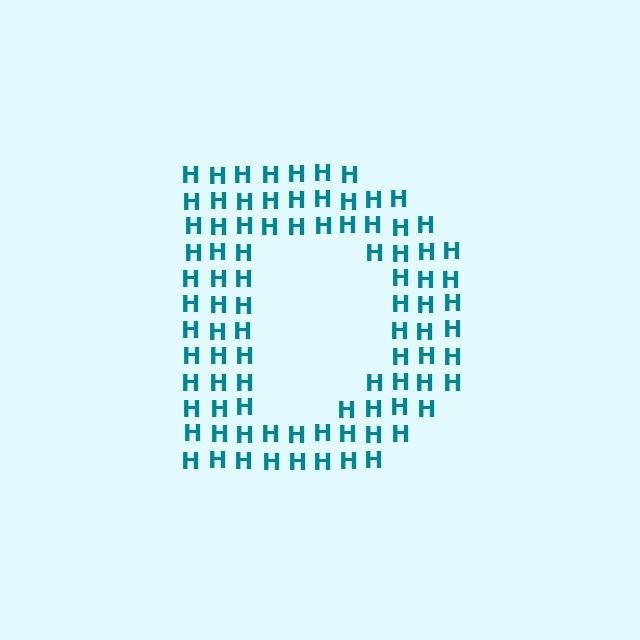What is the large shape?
The large shape is the letter D.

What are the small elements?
The small elements are letter H's.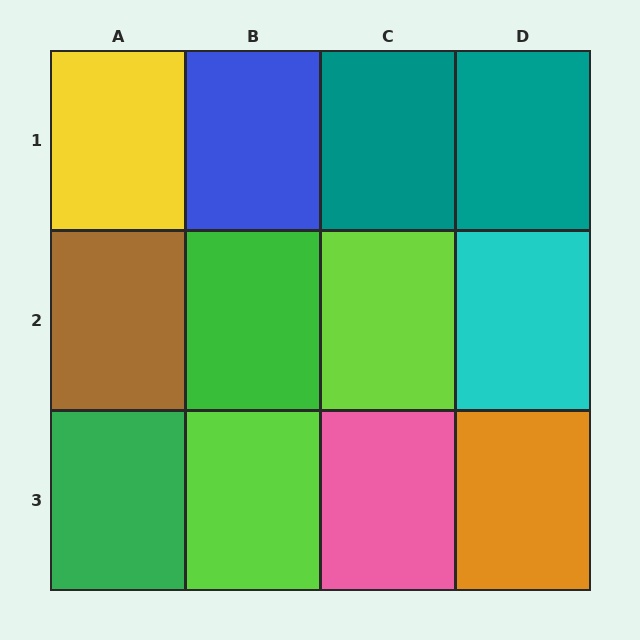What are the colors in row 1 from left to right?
Yellow, blue, teal, teal.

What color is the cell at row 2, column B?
Green.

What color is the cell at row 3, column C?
Pink.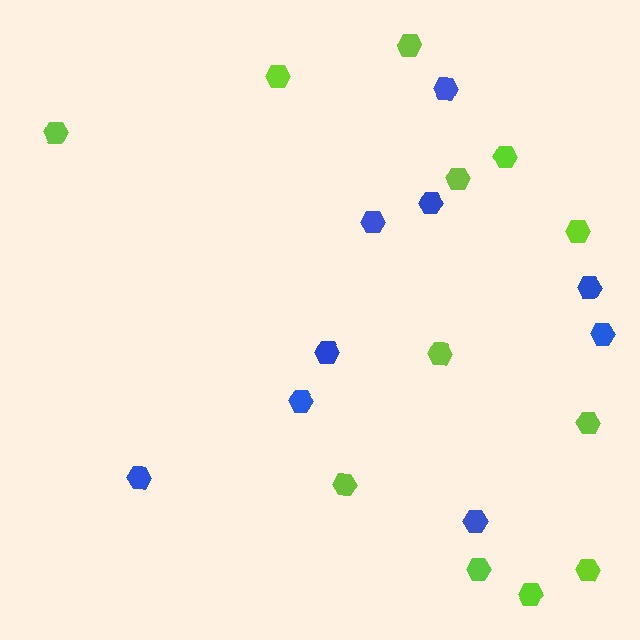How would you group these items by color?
There are 2 groups: one group of blue hexagons (9) and one group of lime hexagons (12).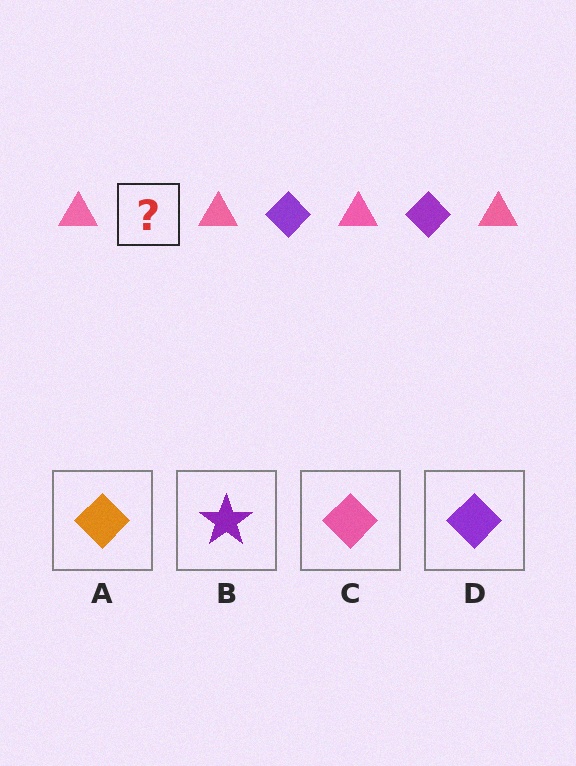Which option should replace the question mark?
Option D.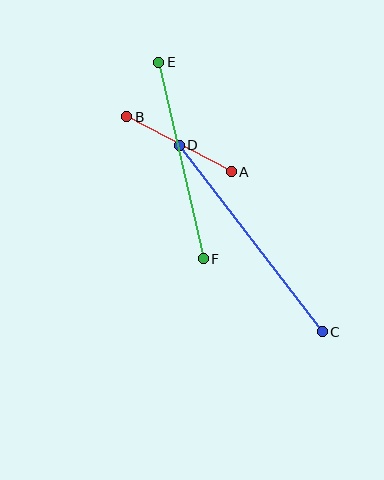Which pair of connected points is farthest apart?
Points C and D are farthest apart.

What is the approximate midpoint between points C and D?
The midpoint is at approximately (251, 239) pixels.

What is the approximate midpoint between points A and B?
The midpoint is at approximately (179, 144) pixels.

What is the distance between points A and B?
The distance is approximately 118 pixels.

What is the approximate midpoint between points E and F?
The midpoint is at approximately (181, 160) pixels.